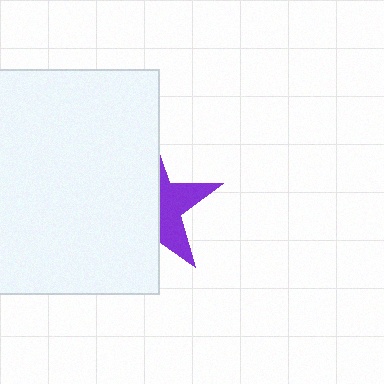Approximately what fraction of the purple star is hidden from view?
Roughly 62% of the purple star is hidden behind the white square.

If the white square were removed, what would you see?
You would see the complete purple star.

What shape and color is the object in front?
The object in front is a white square.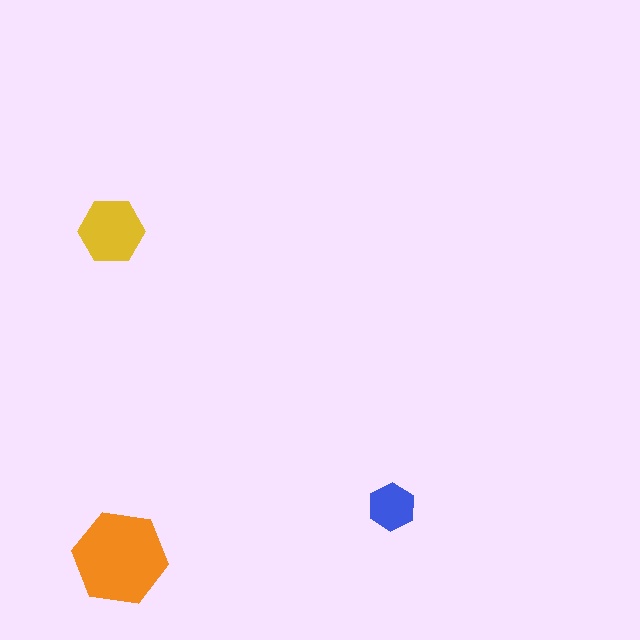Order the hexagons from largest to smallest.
the orange one, the yellow one, the blue one.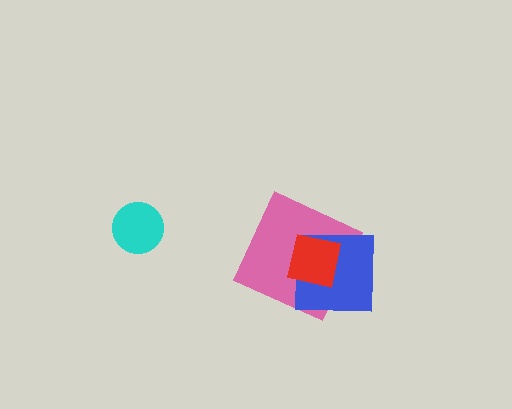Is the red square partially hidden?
No, no other shape covers it.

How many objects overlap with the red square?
2 objects overlap with the red square.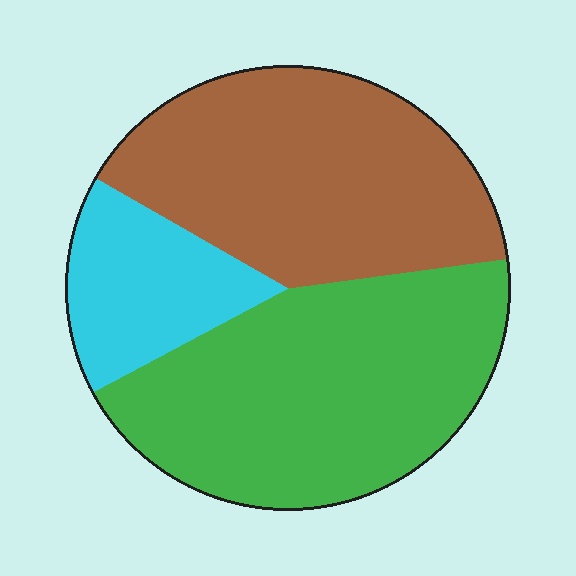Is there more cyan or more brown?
Brown.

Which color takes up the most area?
Green, at roughly 45%.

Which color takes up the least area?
Cyan, at roughly 15%.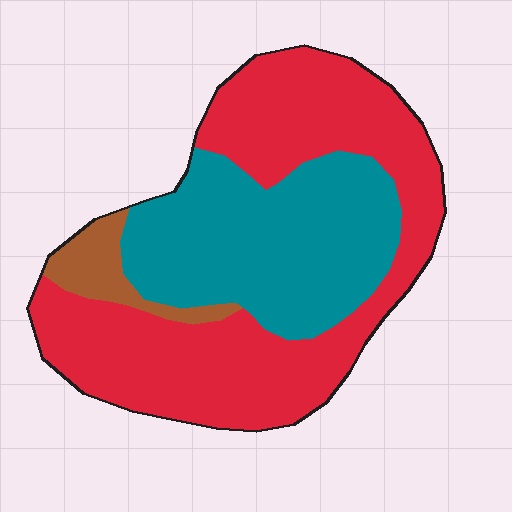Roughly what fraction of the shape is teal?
Teal takes up about three eighths (3/8) of the shape.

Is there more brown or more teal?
Teal.